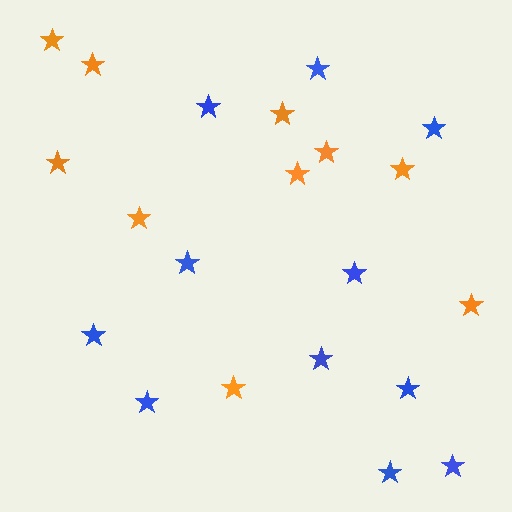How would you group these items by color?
There are 2 groups: one group of blue stars (11) and one group of orange stars (10).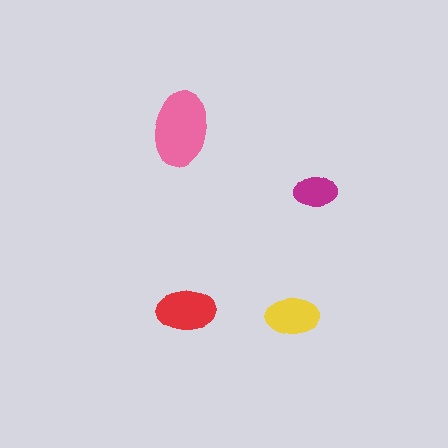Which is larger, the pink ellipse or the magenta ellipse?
The pink one.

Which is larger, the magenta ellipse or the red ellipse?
The red one.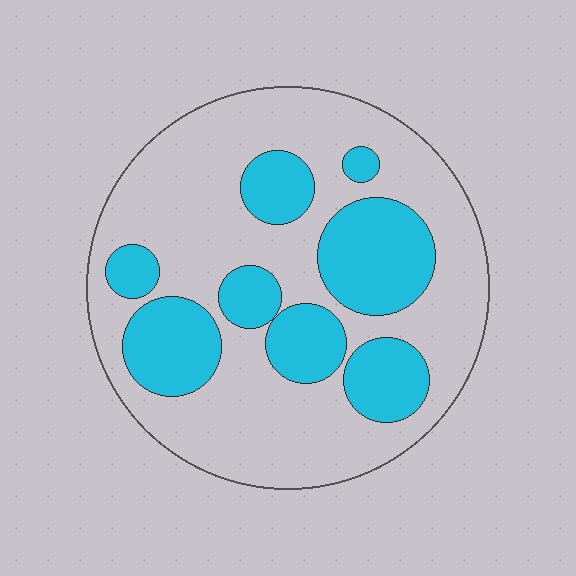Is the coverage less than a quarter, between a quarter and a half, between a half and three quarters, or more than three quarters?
Between a quarter and a half.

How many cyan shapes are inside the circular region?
8.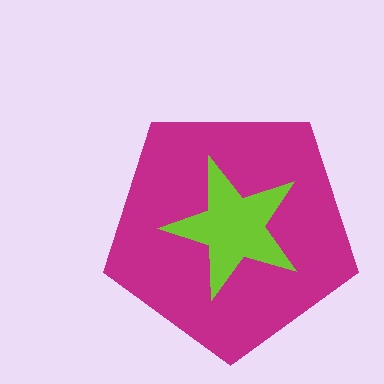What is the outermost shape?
The magenta pentagon.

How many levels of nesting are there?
2.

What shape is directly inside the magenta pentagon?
The lime star.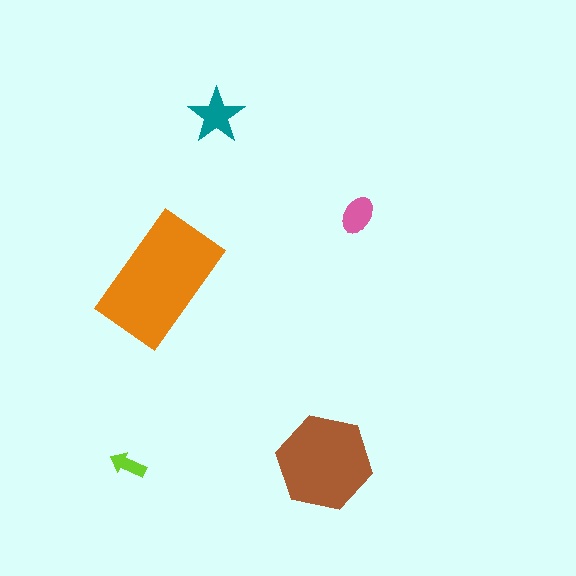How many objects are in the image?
There are 5 objects in the image.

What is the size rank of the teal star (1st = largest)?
3rd.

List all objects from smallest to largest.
The lime arrow, the pink ellipse, the teal star, the brown hexagon, the orange rectangle.